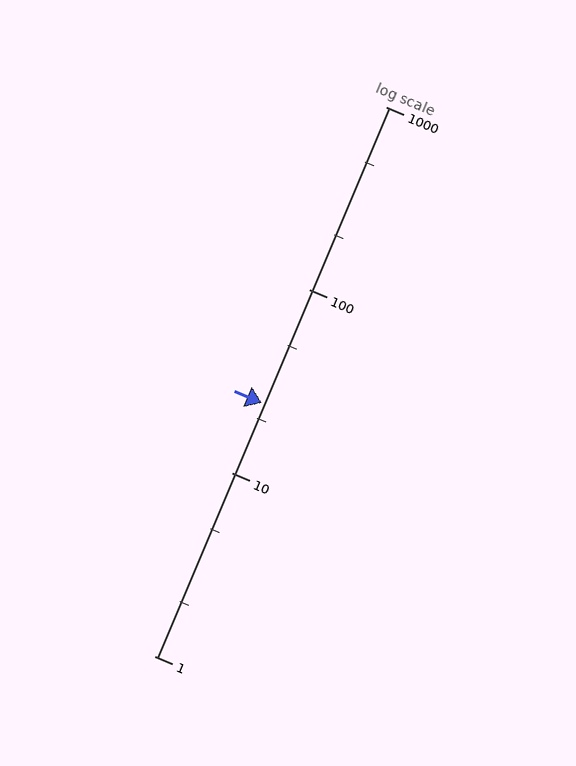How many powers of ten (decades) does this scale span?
The scale spans 3 decades, from 1 to 1000.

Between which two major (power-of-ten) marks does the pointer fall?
The pointer is between 10 and 100.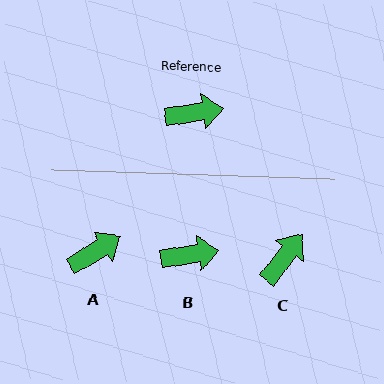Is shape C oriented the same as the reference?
No, it is off by about 44 degrees.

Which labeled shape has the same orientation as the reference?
B.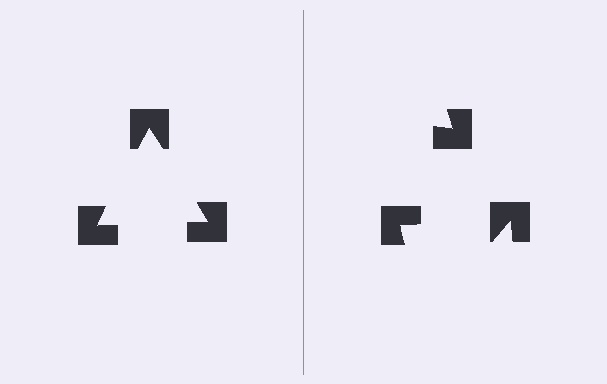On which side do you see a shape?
An illusory triangle appears on the left side. On the right side the wedge cuts are rotated, so no coherent shape forms.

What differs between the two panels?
The notched squares are positioned identically on both sides; only the wedge orientations differ. On the left they align to a triangle; on the right they are misaligned.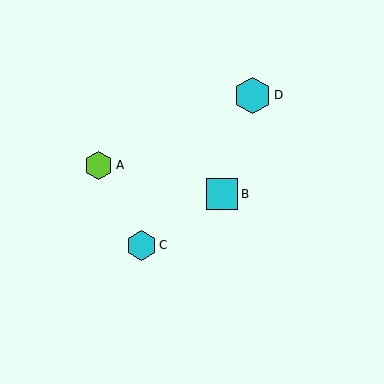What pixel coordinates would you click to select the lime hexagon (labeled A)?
Click at (99, 165) to select the lime hexagon A.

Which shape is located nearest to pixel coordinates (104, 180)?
The lime hexagon (labeled A) at (99, 165) is nearest to that location.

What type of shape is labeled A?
Shape A is a lime hexagon.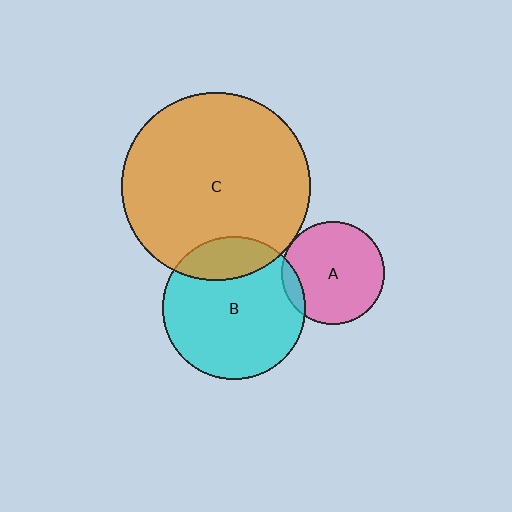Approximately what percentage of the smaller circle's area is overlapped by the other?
Approximately 20%.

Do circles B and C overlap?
Yes.